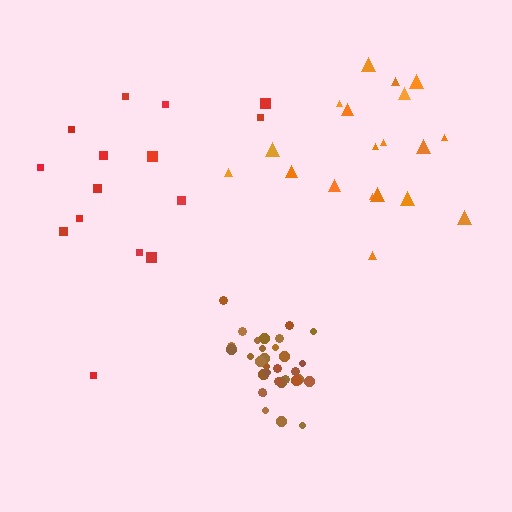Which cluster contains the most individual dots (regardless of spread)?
Brown (34).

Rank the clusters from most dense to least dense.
brown, orange, red.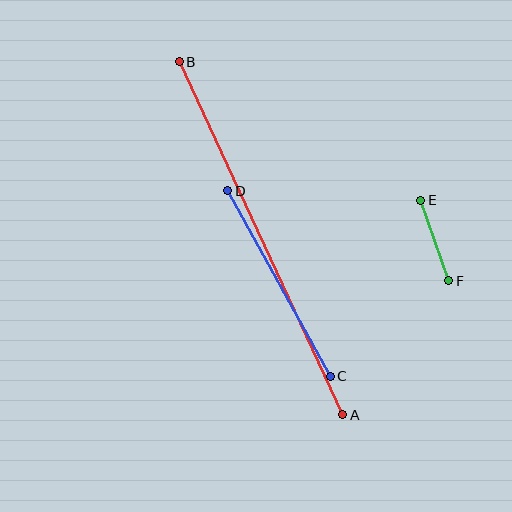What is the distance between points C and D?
The distance is approximately 212 pixels.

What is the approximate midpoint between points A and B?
The midpoint is at approximately (261, 238) pixels.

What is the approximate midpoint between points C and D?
The midpoint is at approximately (279, 283) pixels.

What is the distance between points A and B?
The distance is approximately 389 pixels.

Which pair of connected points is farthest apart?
Points A and B are farthest apart.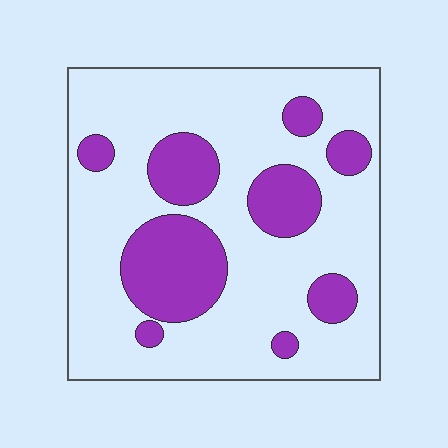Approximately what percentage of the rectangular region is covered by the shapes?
Approximately 25%.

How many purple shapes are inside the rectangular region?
9.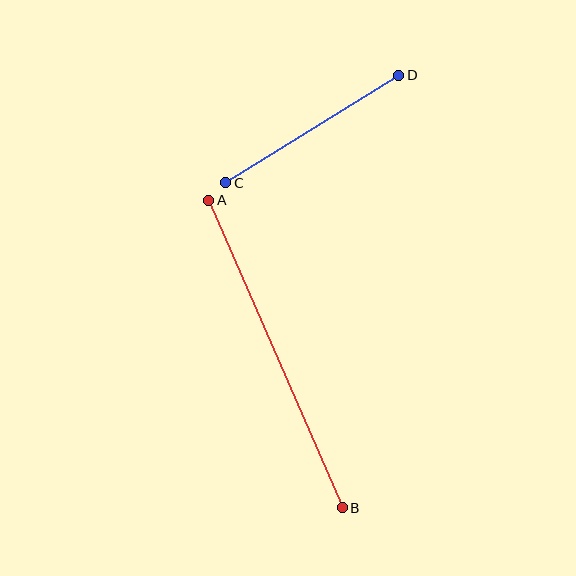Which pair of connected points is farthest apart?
Points A and B are farthest apart.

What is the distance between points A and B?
The distance is approximately 335 pixels.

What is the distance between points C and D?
The distance is approximately 204 pixels.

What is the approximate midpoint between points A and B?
The midpoint is at approximately (275, 354) pixels.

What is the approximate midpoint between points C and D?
The midpoint is at approximately (312, 129) pixels.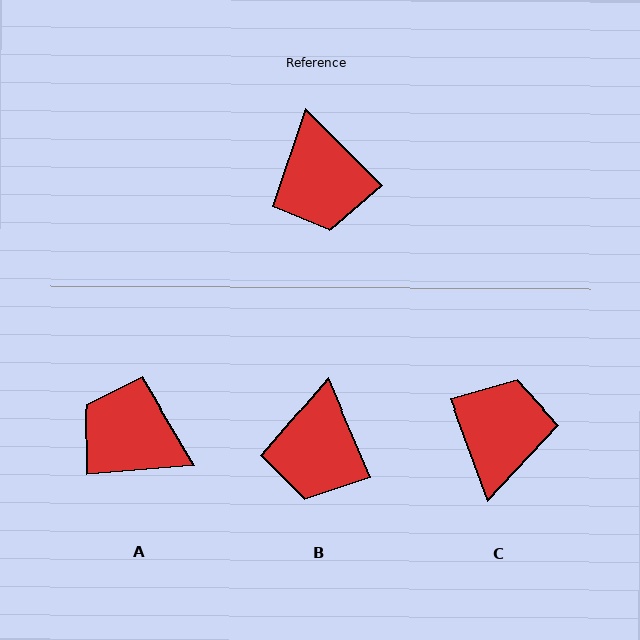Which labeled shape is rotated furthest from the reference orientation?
C, about 155 degrees away.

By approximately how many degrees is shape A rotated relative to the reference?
Approximately 131 degrees clockwise.